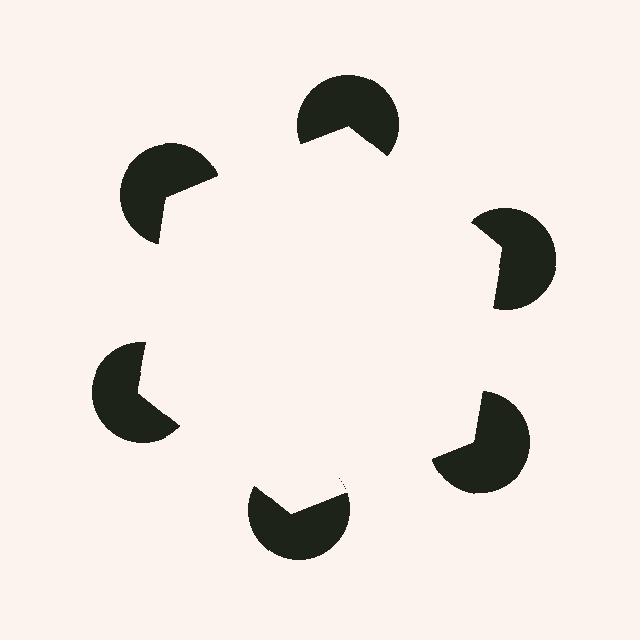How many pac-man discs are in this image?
There are 6 — one at each vertex of the illusory hexagon.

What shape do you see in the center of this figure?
An illusory hexagon — its edges are inferred from the aligned wedge cuts in the pac-man discs, not physically drawn.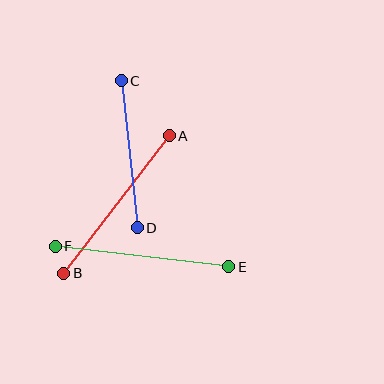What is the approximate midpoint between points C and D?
The midpoint is at approximately (129, 154) pixels.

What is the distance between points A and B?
The distance is approximately 174 pixels.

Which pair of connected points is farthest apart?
Points E and F are farthest apart.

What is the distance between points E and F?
The distance is approximately 175 pixels.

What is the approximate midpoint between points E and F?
The midpoint is at approximately (142, 256) pixels.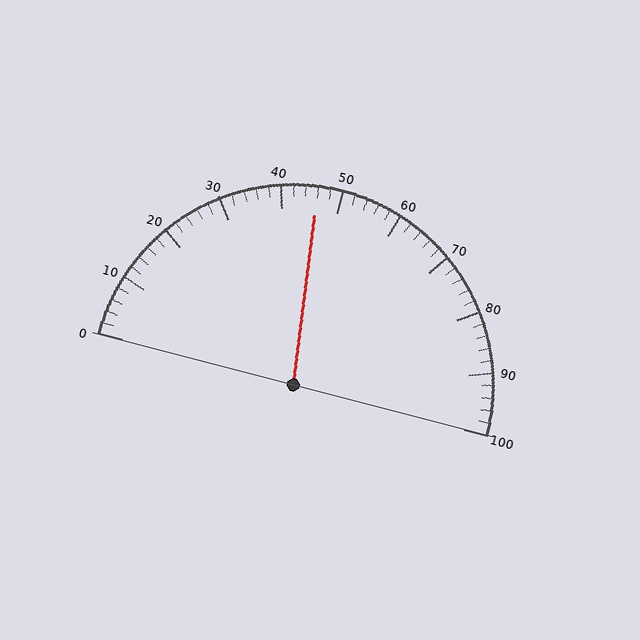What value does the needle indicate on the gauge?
The needle indicates approximately 46.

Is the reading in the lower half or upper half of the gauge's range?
The reading is in the lower half of the range (0 to 100).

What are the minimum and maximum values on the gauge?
The gauge ranges from 0 to 100.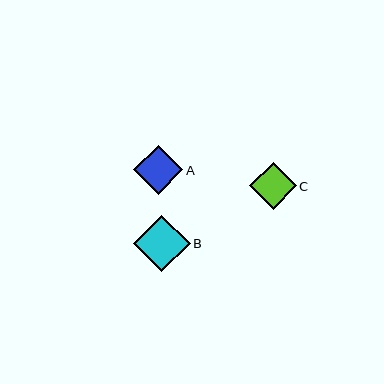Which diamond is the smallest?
Diamond C is the smallest with a size of approximately 47 pixels.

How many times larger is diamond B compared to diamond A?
Diamond B is approximately 1.1 times the size of diamond A.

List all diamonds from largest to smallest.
From largest to smallest: B, A, C.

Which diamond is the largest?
Diamond B is the largest with a size of approximately 56 pixels.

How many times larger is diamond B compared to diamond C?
Diamond B is approximately 1.2 times the size of diamond C.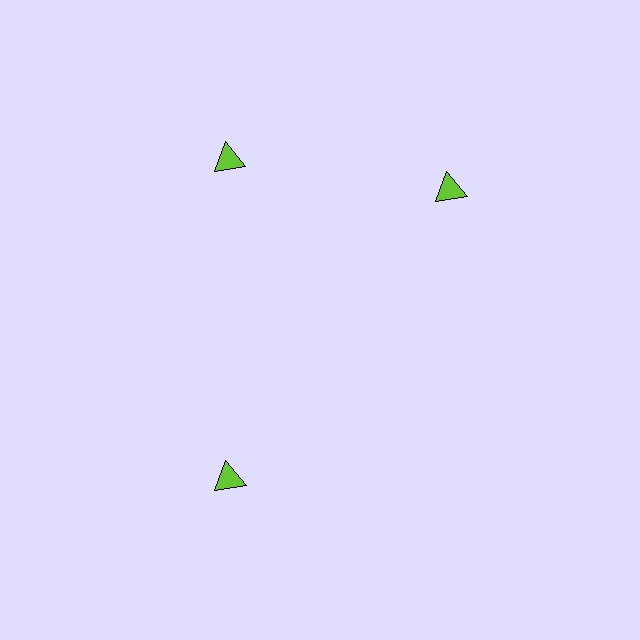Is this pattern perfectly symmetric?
No. The 3 lime triangles are arranged in a ring, but one element near the 3 o'clock position is rotated out of alignment along the ring, breaking the 3-fold rotational symmetry.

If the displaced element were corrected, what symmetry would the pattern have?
It would have 3-fold rotational symmetry — the pattern would map onto itself every 120 degrees.